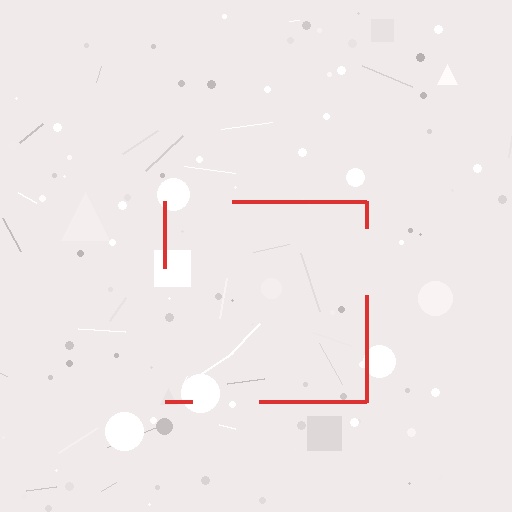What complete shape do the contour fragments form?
The contour fragments form a square.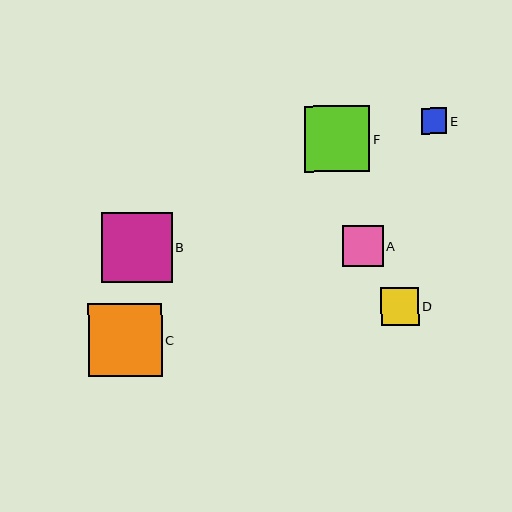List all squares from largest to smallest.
From largest to smallest: C, B, F, A, D, E.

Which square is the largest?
Square C is the largest with a size of approximately 74 pixels.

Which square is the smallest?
Square E is the smallest with a size of approximately 25 pixels.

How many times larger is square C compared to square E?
Square C is approximately 2.9 times the size of square E.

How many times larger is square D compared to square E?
Square D is approximately 1.5 times the size of square E.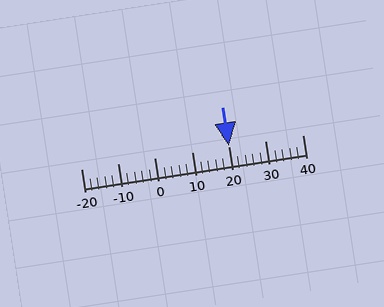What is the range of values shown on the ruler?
The ruler shows values from -20 to 40.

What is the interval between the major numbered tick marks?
The major tick marks are spaced 10 units apart.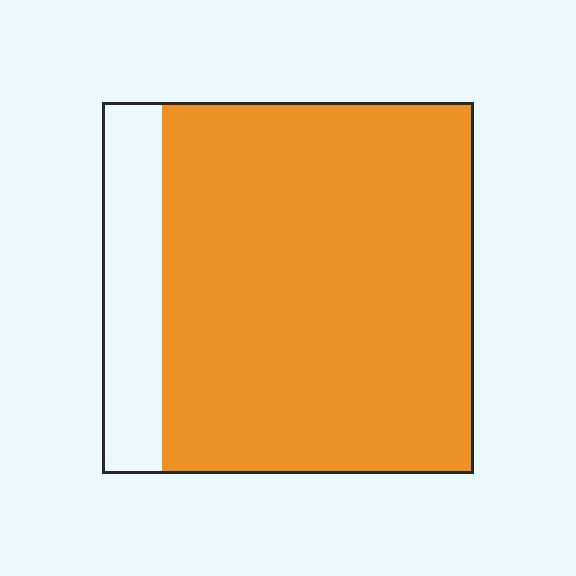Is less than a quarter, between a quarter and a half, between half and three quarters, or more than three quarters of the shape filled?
More than three quarters.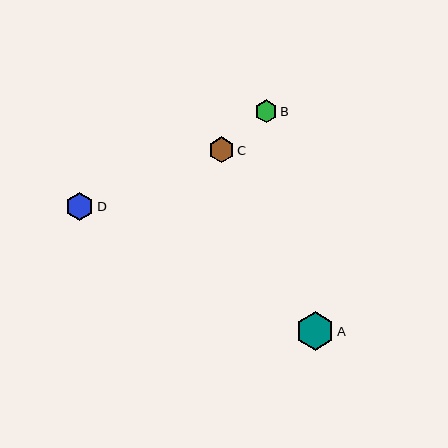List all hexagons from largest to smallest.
From largest to smallest: A, D, C, B.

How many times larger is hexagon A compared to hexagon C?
Hexagon A is approximately 1.5 times the size of hexagon C.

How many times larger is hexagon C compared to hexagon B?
Hexagon C is approximately 1.1 times the size of hexagon B.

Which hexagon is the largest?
Hexagon A is the largest with a size of approximately 39 pixels.